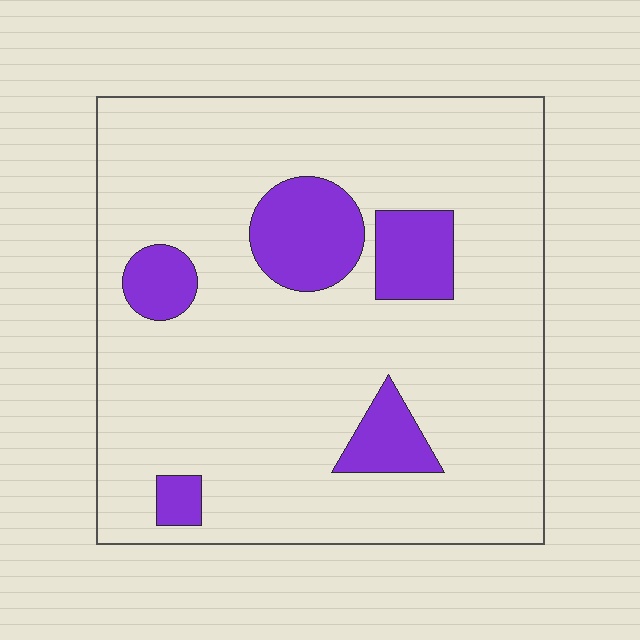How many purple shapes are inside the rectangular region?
5.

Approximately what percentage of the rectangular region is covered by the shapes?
Approximately 15%.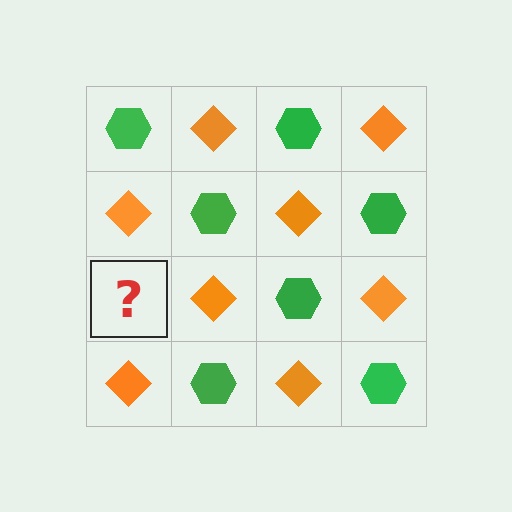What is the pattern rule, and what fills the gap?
The rule is that it alternates green hexagon and orange diamond in a checkerboard pattern. The gap should be filled with a green hexagon.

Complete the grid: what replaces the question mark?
The question mark should be replaced with a green hexagon.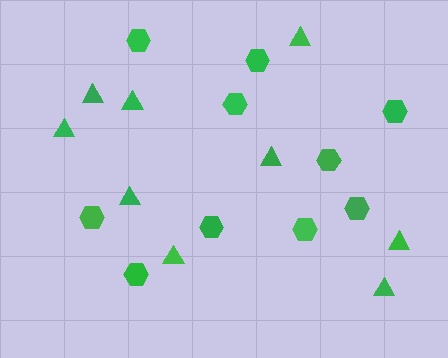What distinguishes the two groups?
There are 2 groups: one group of hexagons (10) and one group of triangles (9).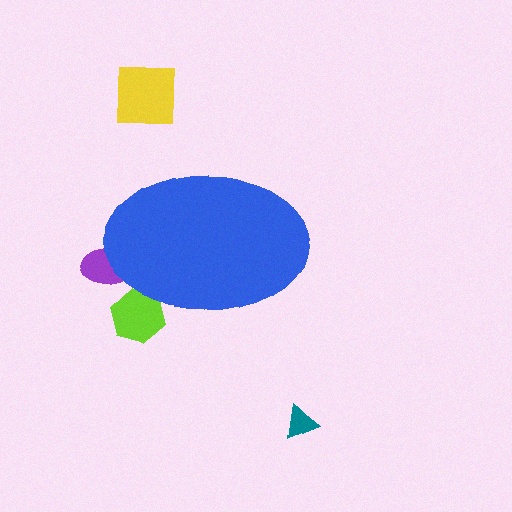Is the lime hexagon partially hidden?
Yes, the lime hexagon is partially hidden behind the blue ellipse.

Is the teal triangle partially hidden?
No, the teal triangle is fully visible.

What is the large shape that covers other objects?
A blue ellipse.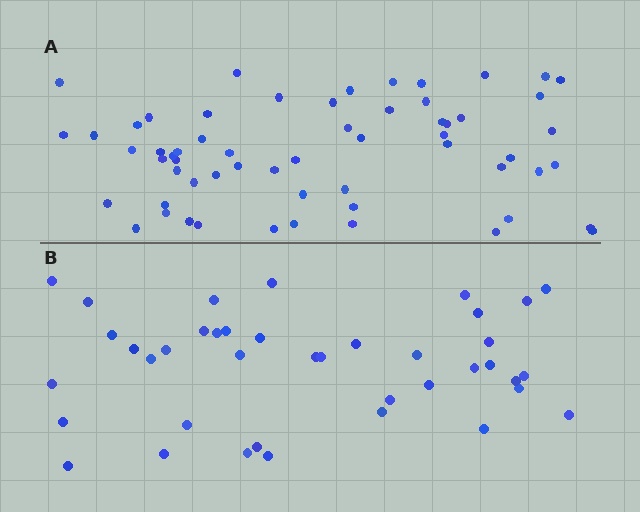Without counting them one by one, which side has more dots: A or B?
Region A (the top region) has more dots.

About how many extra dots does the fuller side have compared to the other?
Region A has approximately 20 more dots than region B.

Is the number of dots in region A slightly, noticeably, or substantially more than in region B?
Region A has substantially more. The ratio is roughly 1.5 to 1.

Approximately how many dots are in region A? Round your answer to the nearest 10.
About 60 dots.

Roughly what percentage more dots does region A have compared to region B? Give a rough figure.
About 50% more.